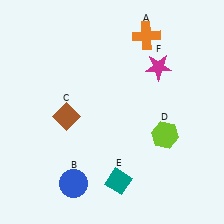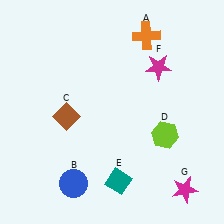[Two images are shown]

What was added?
A magenta star (G) was added in Image 2.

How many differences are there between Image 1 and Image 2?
There is 1 difference between the two images.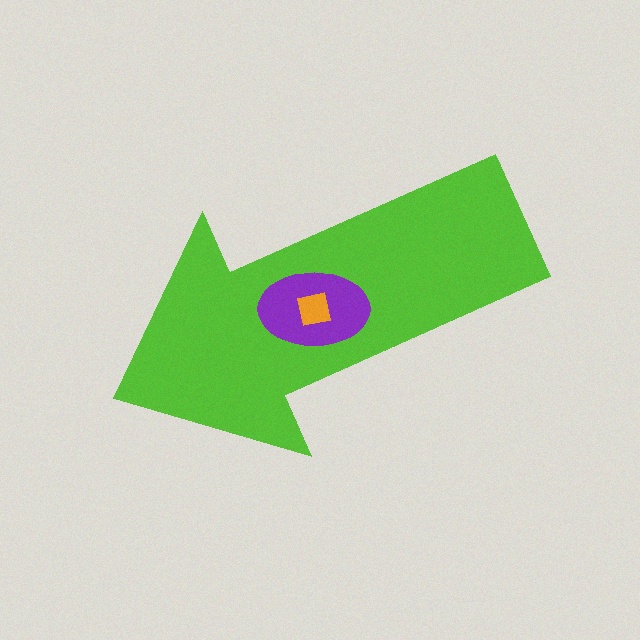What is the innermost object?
The orange square.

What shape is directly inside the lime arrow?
The purple ellipse.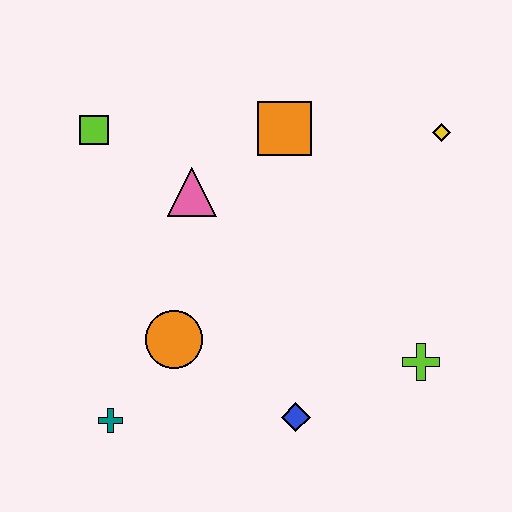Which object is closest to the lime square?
The pink triangle is closest to the lime square.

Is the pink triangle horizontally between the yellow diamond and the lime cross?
No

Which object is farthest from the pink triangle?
The lime cross is farthest from the pink triangle.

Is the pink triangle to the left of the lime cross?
Yes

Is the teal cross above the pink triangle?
No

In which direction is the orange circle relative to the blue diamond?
The orange circle is to the left of the blue diamond.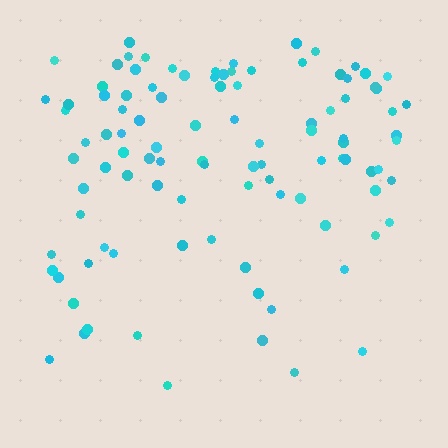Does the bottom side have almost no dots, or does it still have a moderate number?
Still a moderate number, just noticeably fewer than the top.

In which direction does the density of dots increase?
From bottom to top, with the top side densest.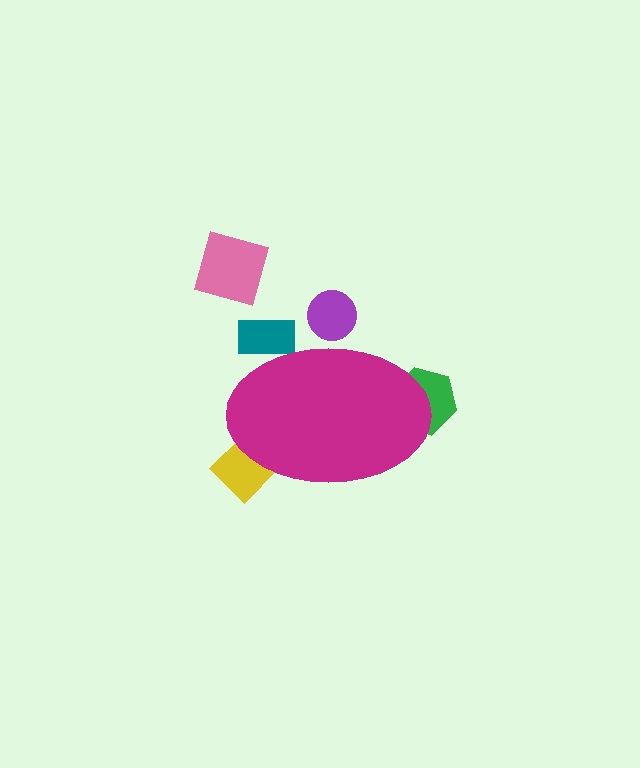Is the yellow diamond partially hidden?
Yes, the yellow diamond is partially hidden behind the magenta ellipse.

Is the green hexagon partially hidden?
Yes, the green hexagon is partially hidden behind the magenta ellipse.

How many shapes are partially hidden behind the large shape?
4 shapes are partially hidden.